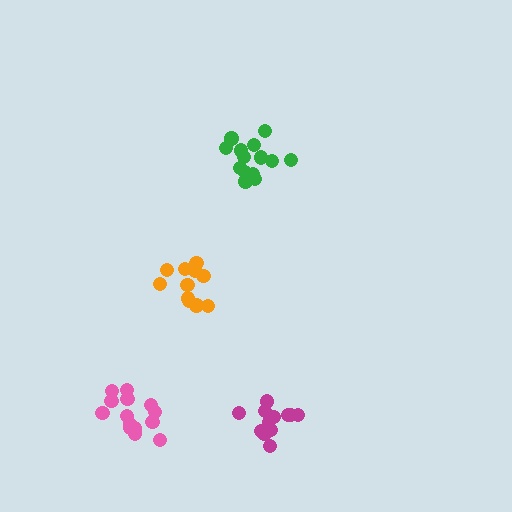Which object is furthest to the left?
The pink cluster is leftmost.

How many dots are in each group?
Group 1: 14 dots, Group 2: 11 dots, Group 3: 12 dots, Group 4: 15 dots (52 total).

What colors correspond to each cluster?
The clusters are colored: green, orange, magenta, pink.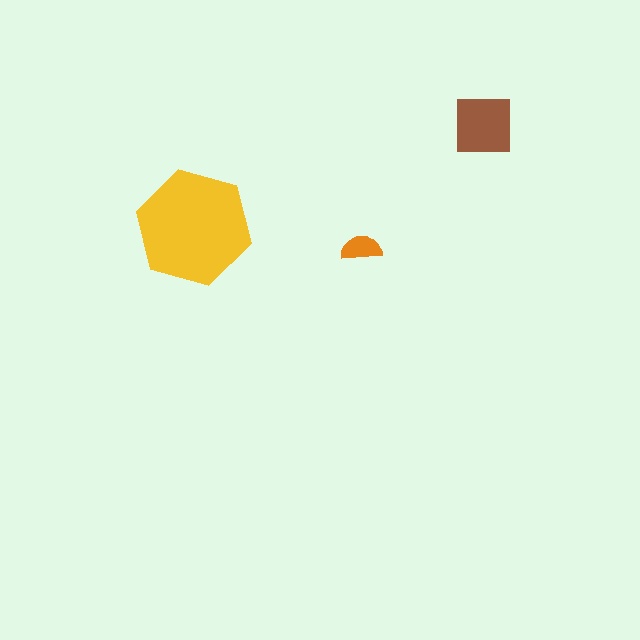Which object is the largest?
The yellow hexagon.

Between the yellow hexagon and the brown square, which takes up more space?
The yellow hexagon.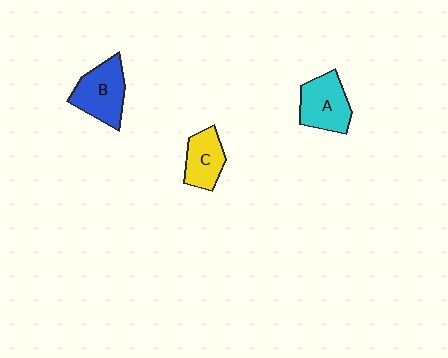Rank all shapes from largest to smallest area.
From largest to smallest: B (blue), A (cyan), C (yellow).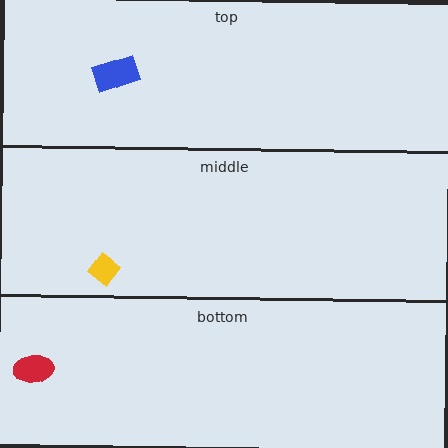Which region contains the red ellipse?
The bottom region.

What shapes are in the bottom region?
The red ellipse.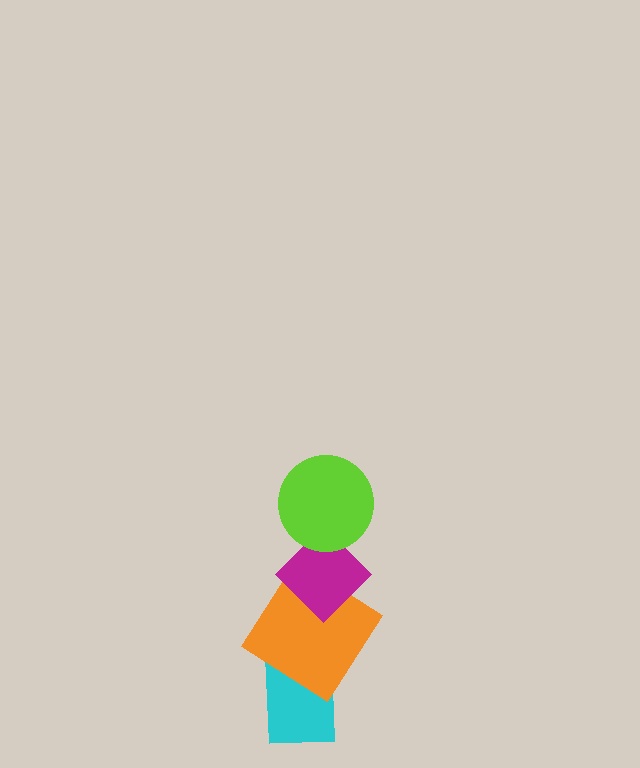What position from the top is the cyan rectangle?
The cyan rectangle is 4th from the top.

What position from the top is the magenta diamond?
The magenta diamond is 2nd from the top.